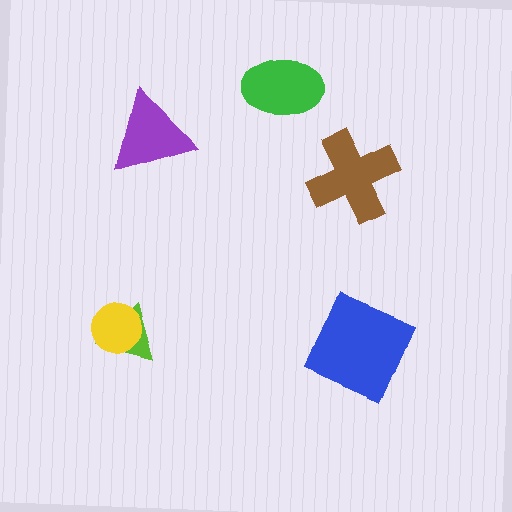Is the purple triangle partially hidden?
No, no other shape covers it.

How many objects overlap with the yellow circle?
1 object overlaps with the yellow circle.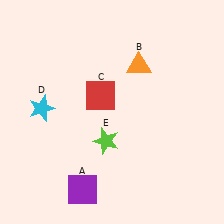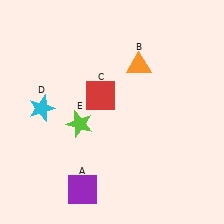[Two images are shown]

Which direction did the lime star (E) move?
The lime star (E) moved left.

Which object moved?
The lime star (E) moved left.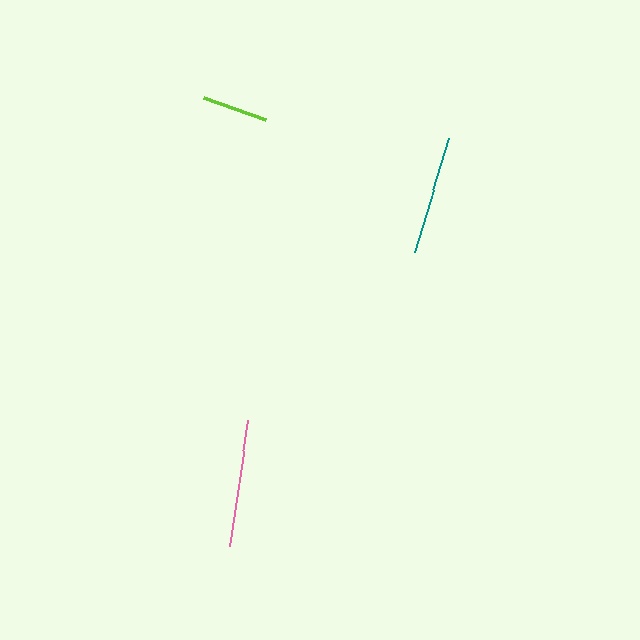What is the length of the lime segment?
The lime segment is approximately 66 pixels long.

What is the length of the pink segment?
The pink segment is approximately 127 pixels long.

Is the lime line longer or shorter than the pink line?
The pink line is longer than the lime line.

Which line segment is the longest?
The pink line is the longest at approximately 127 pixels.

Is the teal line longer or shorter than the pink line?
The pink line is longer than the teal line.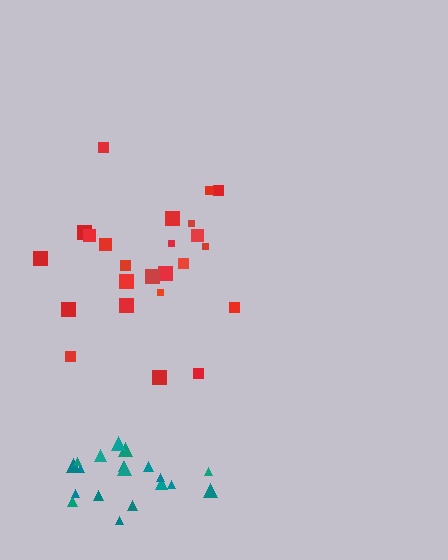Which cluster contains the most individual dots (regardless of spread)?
Red (24).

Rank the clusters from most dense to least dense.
teal, red.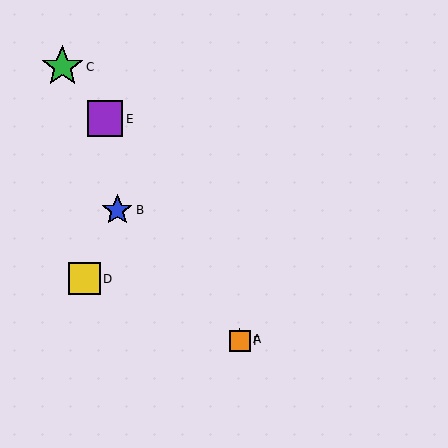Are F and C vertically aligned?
No, F is at x≈240 and C is at x≈62.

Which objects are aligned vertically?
Objects A, F are aligned vertically.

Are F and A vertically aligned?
Yes, both are at x≈240.